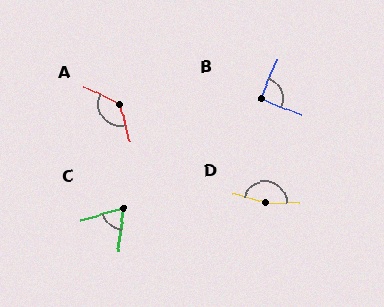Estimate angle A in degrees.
Approximately 130 degrees.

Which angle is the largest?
D, at approximately 167 degrees.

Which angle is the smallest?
C, at approximately 67 degrees.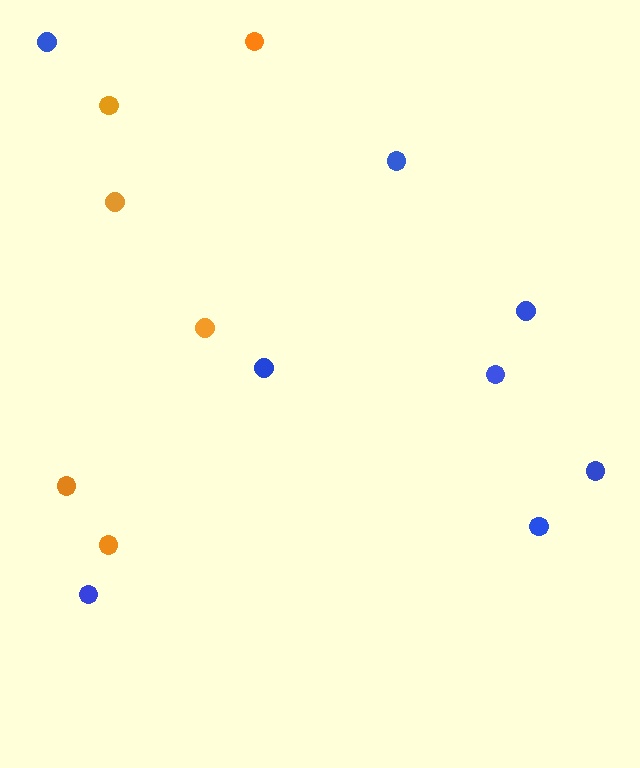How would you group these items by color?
There are 2 groups: one group of blue circles (8) and one group of orange circles (6).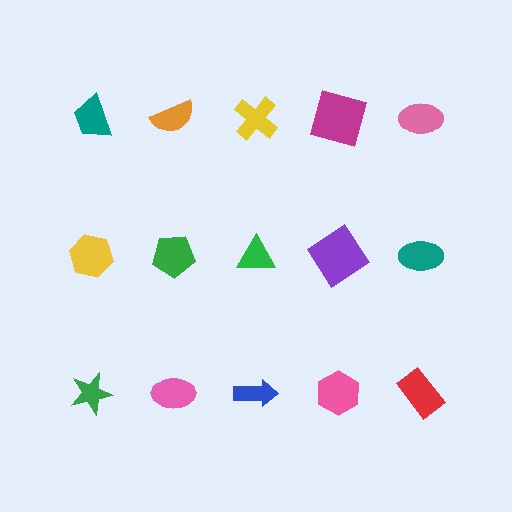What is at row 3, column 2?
A pink ellipse.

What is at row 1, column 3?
A yellow cross.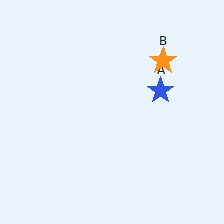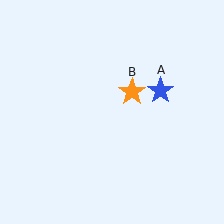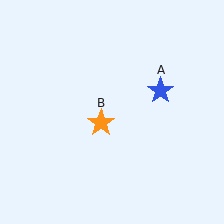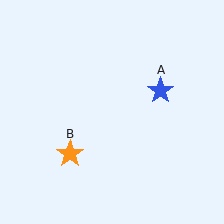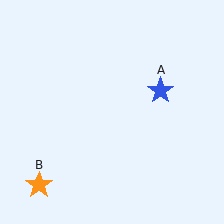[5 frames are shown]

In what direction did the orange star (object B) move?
The orange star (object B) moved down and to the left.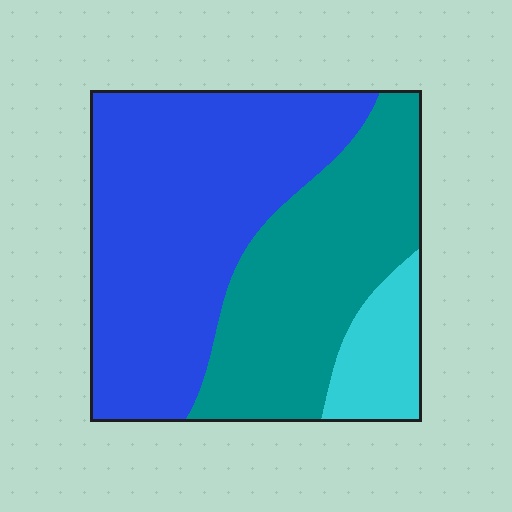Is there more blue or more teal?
Blue.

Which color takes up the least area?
Cyan, at roughly 10%.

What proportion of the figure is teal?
Teal covers 37% of the figure.